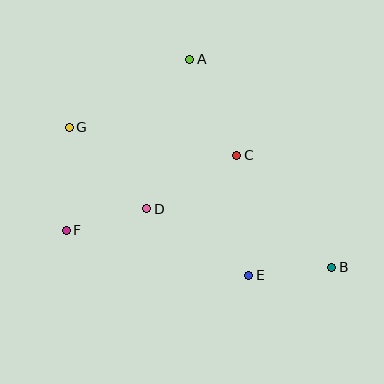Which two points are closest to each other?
Points D and F are closest to each other.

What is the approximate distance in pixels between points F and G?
The distance between F and G is approximately 103 pixels.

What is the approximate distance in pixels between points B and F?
The distance between B and F is approximately 268 pixels.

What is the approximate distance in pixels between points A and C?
The distance between A and C is approximately 107 pixels.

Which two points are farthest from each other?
Points B and G are farthest from each other.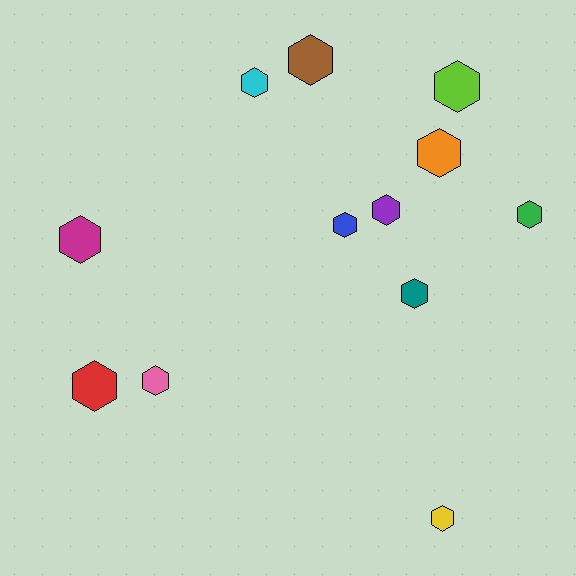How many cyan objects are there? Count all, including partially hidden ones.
There is 1 cyan object.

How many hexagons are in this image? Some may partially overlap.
There are 12 hexagons.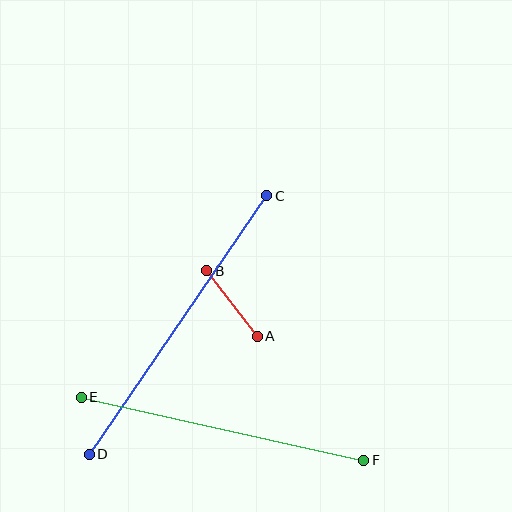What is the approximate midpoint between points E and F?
The midpoint is at approximately (223, 429) pixels.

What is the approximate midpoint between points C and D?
The midpoint is at approximately (178, 325) pixels.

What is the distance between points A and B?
The distance is approximately 83 pixels.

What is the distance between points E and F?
The distance is approximately 289 pixels.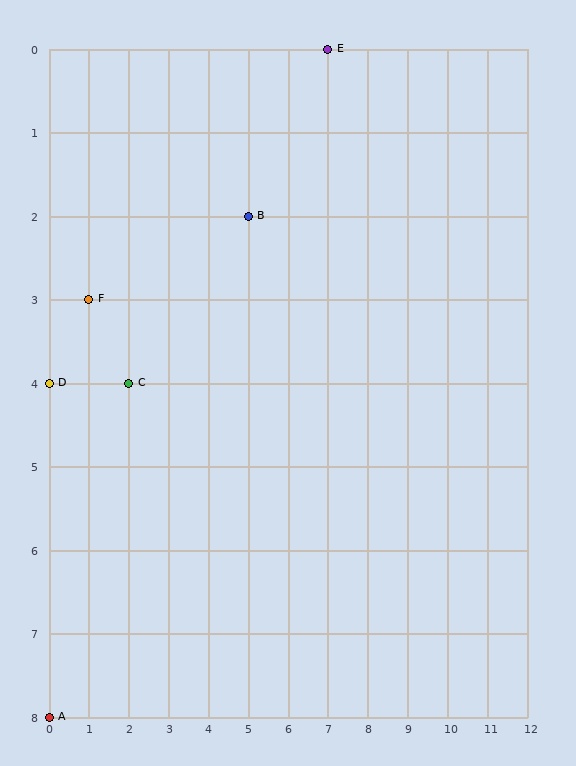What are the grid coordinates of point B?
Point B is at grid coordinates (5, 2).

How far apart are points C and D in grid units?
Points C and D are 2 columns apart.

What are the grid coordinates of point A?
Point A is at grid coordinates (0, 8).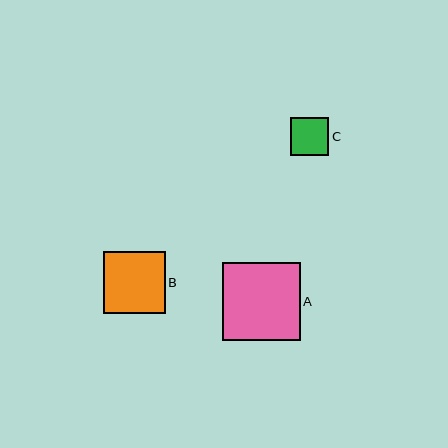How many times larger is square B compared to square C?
Square B is approximately 1.6 times the size of square C.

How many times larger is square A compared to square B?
Square A is approximately 1.2 times the size of square B.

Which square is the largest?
Square A is the largest with a size of approximately 78 pixels.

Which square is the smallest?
Square C is the smallest with a size of approximately 38 pixels.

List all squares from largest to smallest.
From largest to smallest: A, B, C.